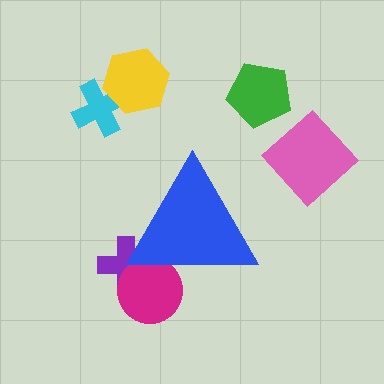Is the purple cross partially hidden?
Yes, the purple cross is partially hidden behind the blue triangle.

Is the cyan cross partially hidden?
No, the cyan cross is fully visible.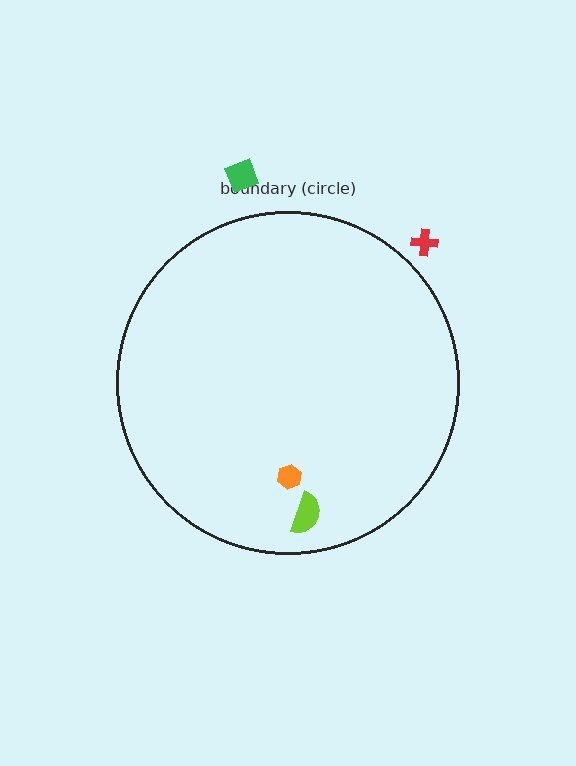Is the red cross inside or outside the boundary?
Outside.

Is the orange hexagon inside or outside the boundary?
Inside.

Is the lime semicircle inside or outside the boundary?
Inside.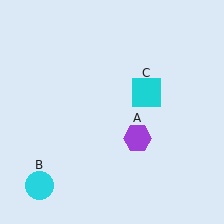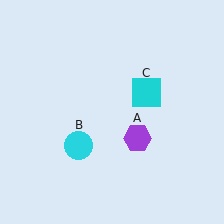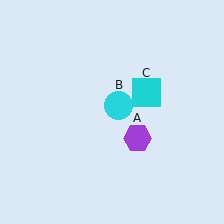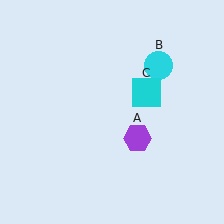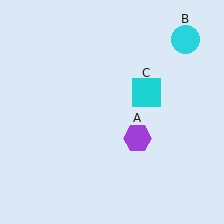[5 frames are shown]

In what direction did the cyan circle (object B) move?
The cyan circle (object B) moved up and to the right.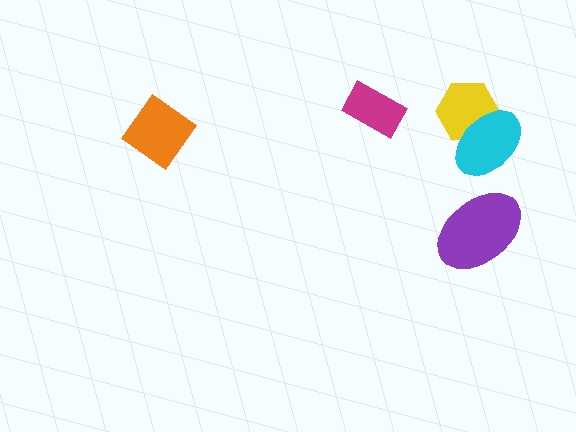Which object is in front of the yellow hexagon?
The cyan ellipse is in front of the yellow hexagon.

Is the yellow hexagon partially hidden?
Yes, it is partially covered by another shape.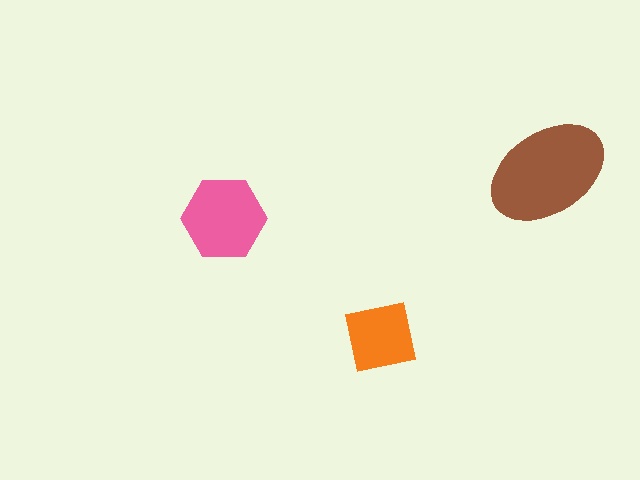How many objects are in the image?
There are 3 objects in the image.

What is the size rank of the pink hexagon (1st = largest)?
2nd.